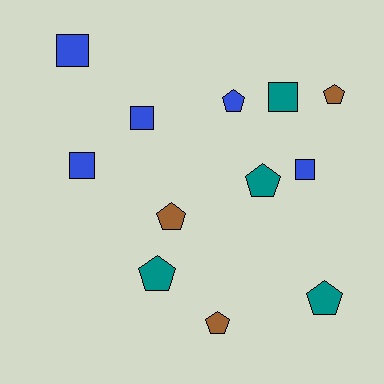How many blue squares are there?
There are 4 blue squares.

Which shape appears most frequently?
Pentagon, with 7 objects.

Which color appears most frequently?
Blue, with 5 objects.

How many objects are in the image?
There are 12 objects.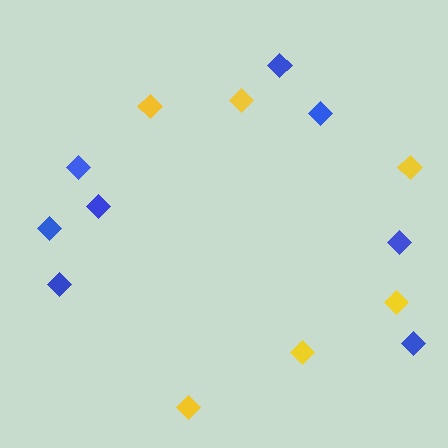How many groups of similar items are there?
There are 2 groups: one group of blue diamonds (8) and one group of yellow diamonds (6).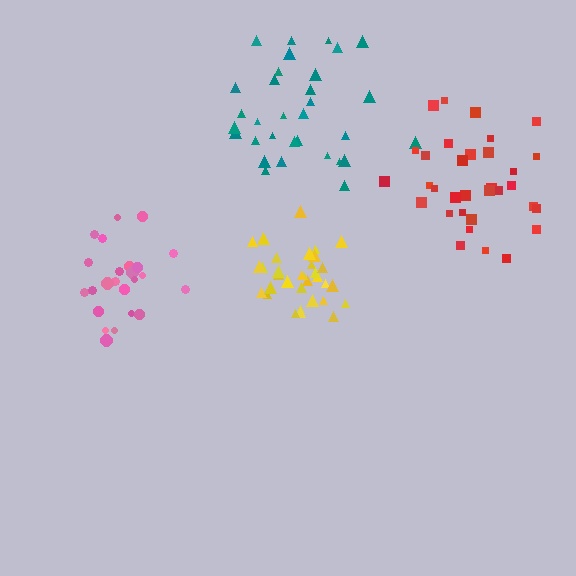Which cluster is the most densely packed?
Yellow.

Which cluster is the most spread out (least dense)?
Teal.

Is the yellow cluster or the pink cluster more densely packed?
Yellow.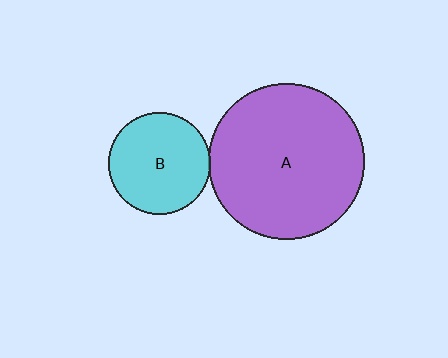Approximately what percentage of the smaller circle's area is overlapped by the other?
Approximately 5%.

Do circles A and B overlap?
Yes.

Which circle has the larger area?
Circle A (purple).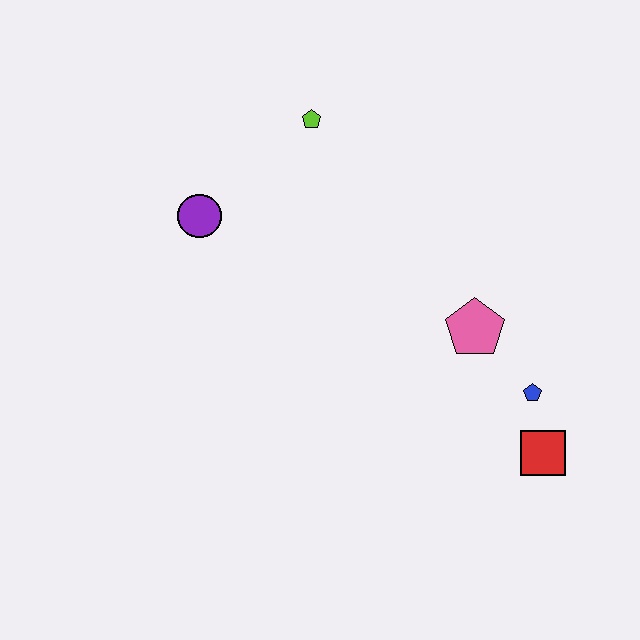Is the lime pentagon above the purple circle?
Yes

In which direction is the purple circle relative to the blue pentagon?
The purple circle is to the left of the blue pentagon.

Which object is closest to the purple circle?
The lime pentagon is closest to the purple circle.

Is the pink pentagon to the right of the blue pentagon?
No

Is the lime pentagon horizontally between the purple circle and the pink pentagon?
Yes